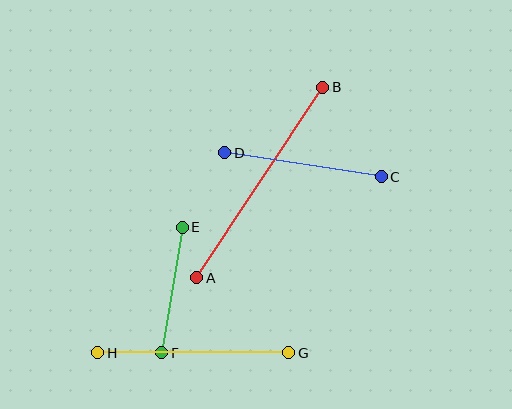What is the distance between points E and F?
The distance is approximately 127 pixels.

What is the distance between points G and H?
The distance is approximately 191 pixels.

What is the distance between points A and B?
The distance is approximately 228 pixels.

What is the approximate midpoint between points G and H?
The midpoint is at approximately (193, 353) pixels.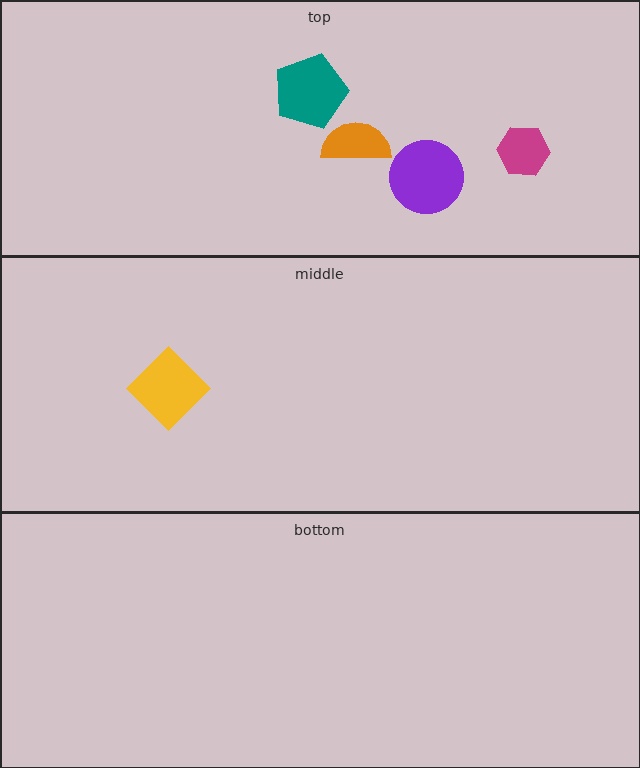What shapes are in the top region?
The magenta hexagon, the purple circle, the teal pentagon, the orange semicircle.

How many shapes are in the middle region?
1.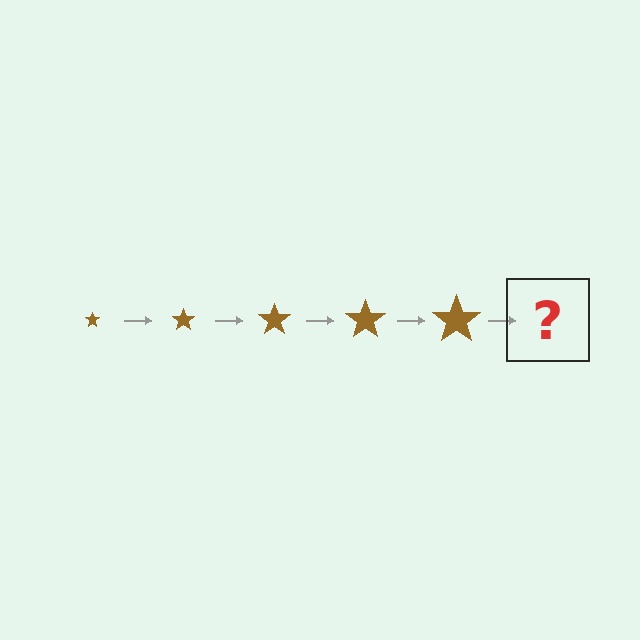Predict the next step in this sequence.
The next step is a brown star, larger than the previous one.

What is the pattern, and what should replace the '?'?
The pattern is that the star gets progressively larger each step. The '?' should be a brown star, larger than the previous one.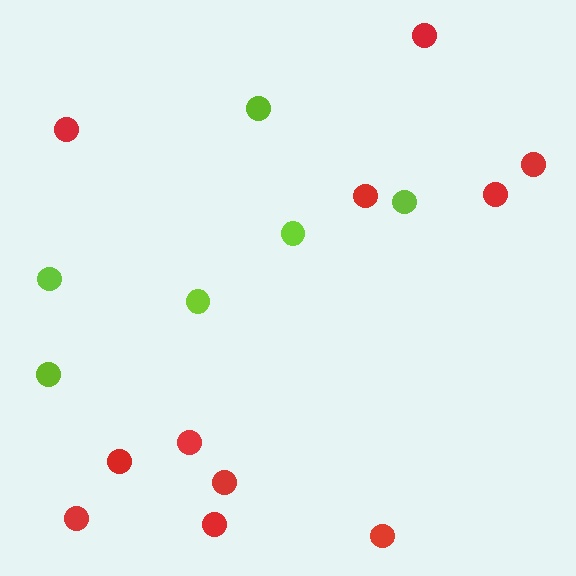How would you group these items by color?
There are 2 groups: one group of lime circles (6) and one group of red circles (11).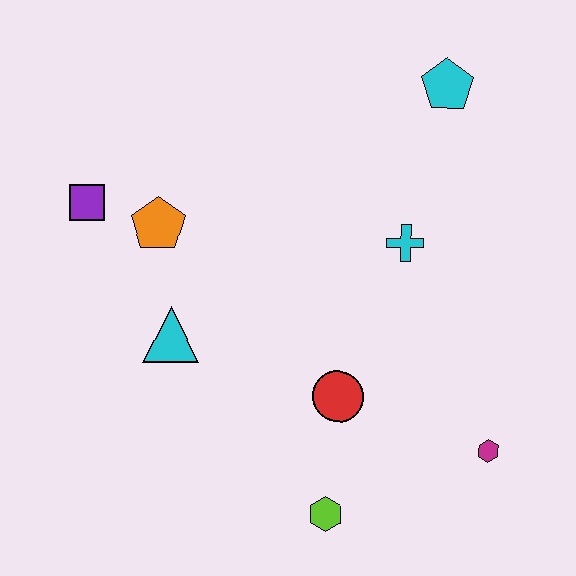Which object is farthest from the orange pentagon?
The magenta hexagon is farthest from the orange pentagon.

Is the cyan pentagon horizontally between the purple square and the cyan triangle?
No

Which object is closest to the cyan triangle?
The orange pentagon is closest to the cyan triangle.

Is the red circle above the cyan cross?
No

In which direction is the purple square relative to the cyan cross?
The purple square is to the left of the cyan cross.